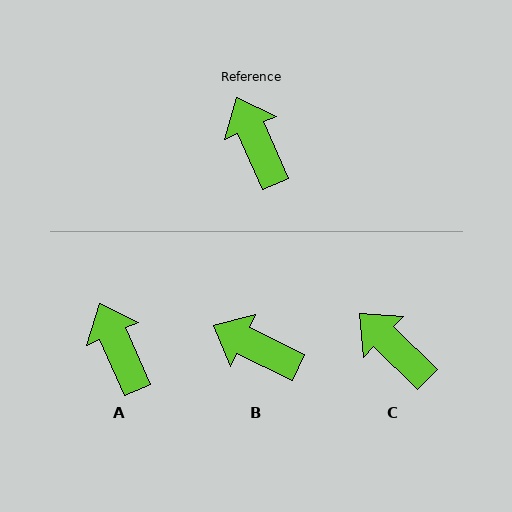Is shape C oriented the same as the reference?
No, it is off by about 22 degrees.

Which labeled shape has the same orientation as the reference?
A.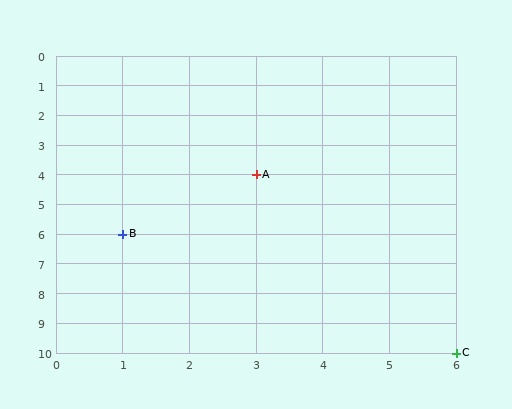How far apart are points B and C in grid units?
Points B and C are 5 columns and 4 rows apart (about 6.4 grid units diagonally).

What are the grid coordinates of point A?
Point A is at grid coordinates (3, 4).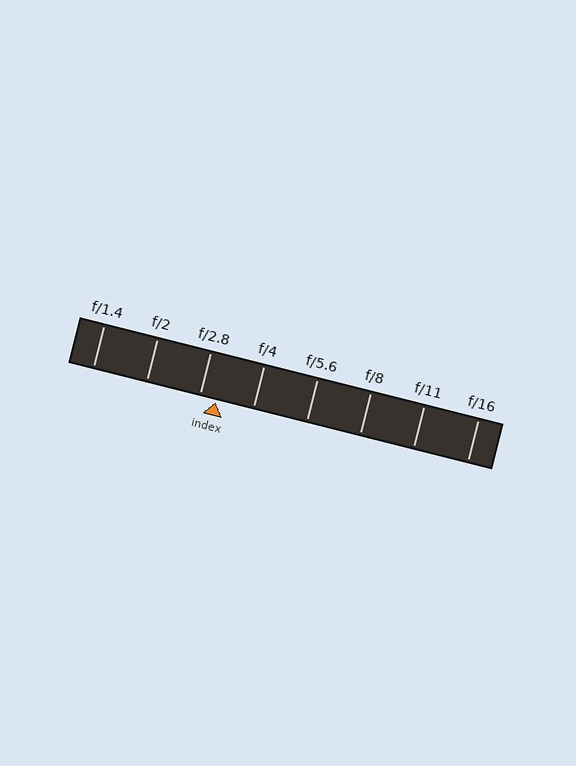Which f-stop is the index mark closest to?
The index mark is closest to f/2.8.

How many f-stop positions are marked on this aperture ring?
There are 8 f-stop positions marked.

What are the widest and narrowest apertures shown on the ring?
The widest aperture shown is f/1.4 and the narrowest is f/16.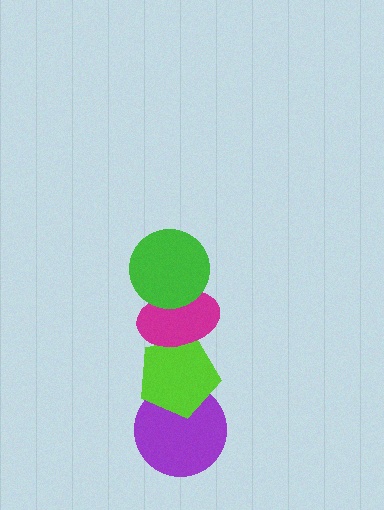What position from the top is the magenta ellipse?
The magenta ellipse is 2nd from the top.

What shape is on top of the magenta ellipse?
The green circle is on top of the magenta ellipse.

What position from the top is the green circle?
The green circle is 1st from the top.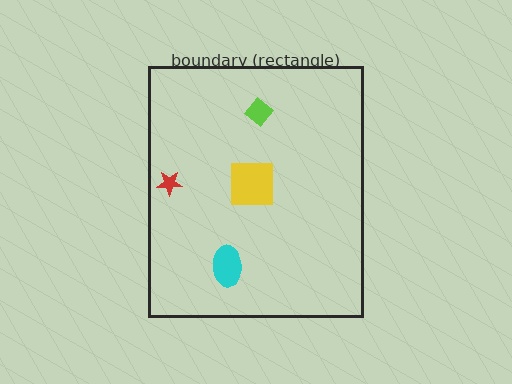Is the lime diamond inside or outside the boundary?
Inside.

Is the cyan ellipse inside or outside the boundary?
Inside.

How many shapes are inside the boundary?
4 inside, 0 outside.